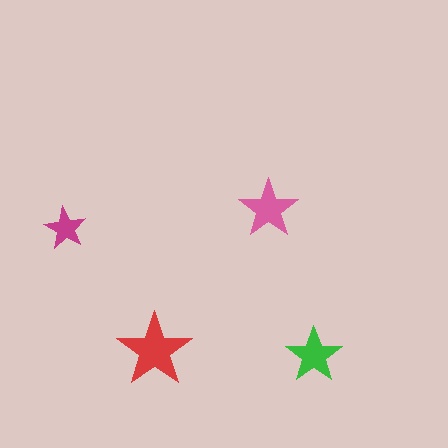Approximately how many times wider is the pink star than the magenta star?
About 1.5 times wider.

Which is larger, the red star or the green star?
The red one.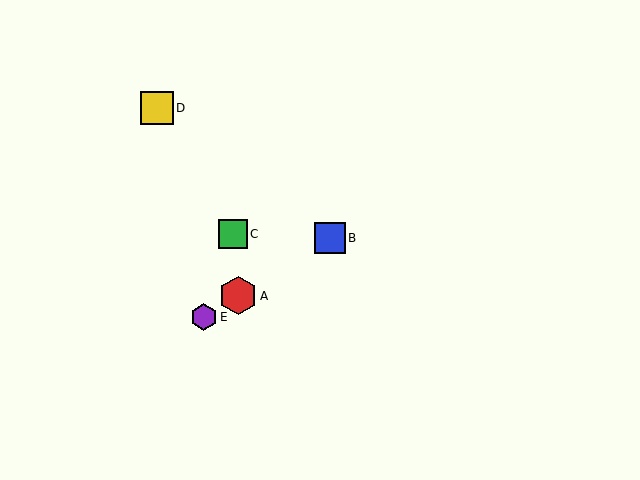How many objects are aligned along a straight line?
3 objects (A, B, E) are aligned along a straight line.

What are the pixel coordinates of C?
Object C is at (233, 234).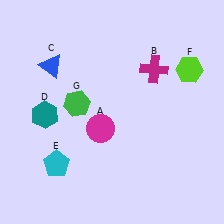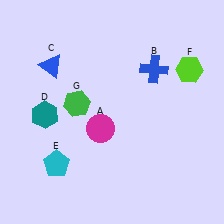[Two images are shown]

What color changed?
The cross (B) changed from magenta in Image 1 to blue in Image 2.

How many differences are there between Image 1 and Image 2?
There is 1 difference between the two images.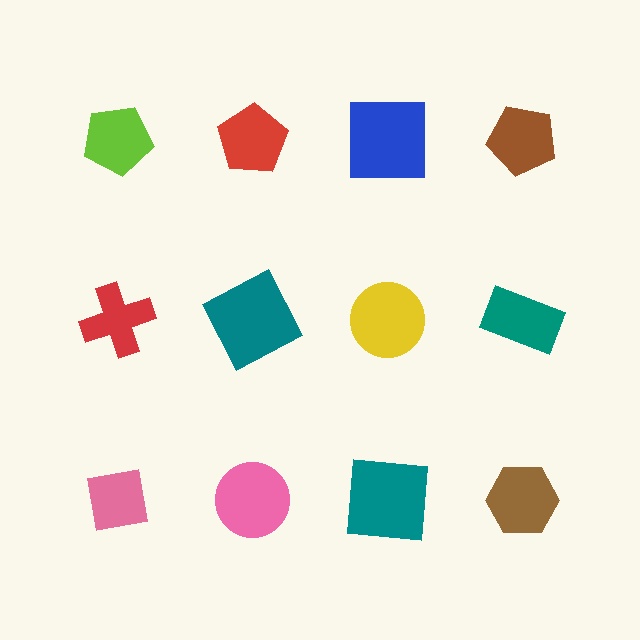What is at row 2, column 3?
A yellow circle.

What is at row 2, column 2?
A teal square.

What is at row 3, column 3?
A teal square.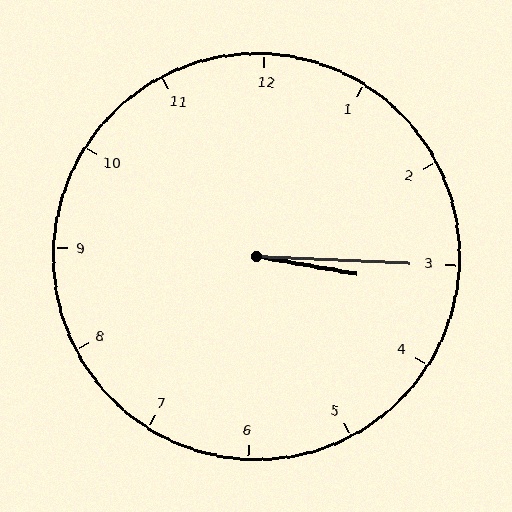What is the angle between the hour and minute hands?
Approximately 8 degrees.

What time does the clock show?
3:15.